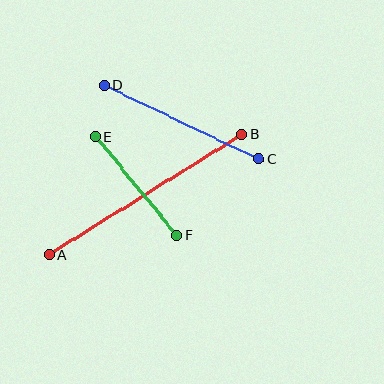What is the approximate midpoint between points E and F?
The midpoint is at approximately (136, 186) pixels.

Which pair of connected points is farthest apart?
Points A and B are farthest apart.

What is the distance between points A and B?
The distance is approximately 227 pixels.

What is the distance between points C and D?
The distance is approximately 171 pixels.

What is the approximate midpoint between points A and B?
The midpoint is at approximately (145, 195) pixels.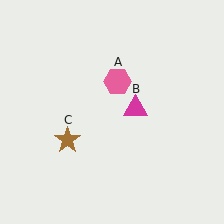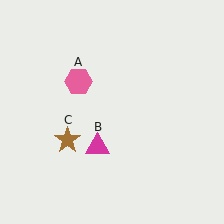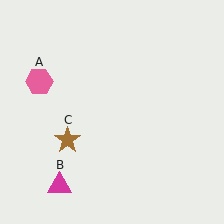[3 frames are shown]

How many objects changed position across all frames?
2 objects changed position: pink hexagon (object A), magenta triangle (object B).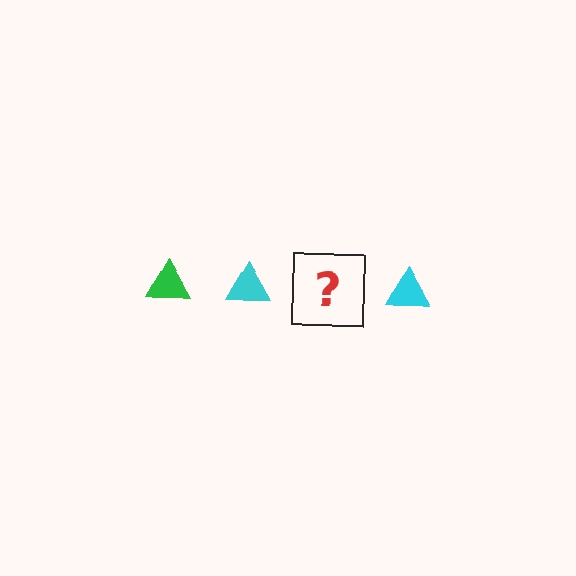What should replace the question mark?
The question mark should be replaced with a green triangle.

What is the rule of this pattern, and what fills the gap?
The rule is that the pattern cycles through green, cyan triangles. The gap should be filled with a green triangle.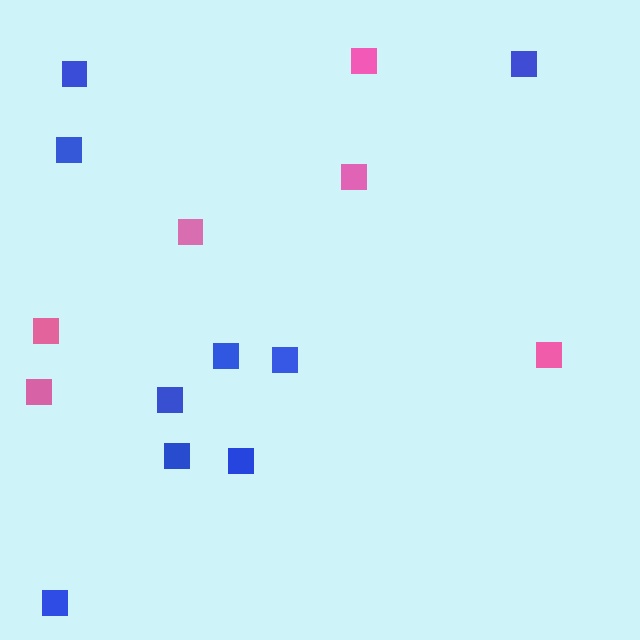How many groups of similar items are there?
There are 2 groups: one group of pink squares (6) and one group of blue squares (9).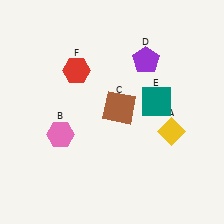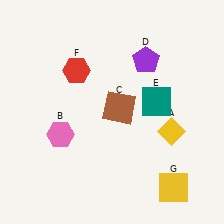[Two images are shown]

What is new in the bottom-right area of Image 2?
A yellow square (G) was added in the bottom-right area of Image 2.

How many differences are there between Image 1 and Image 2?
There is 1 difference between the two images.